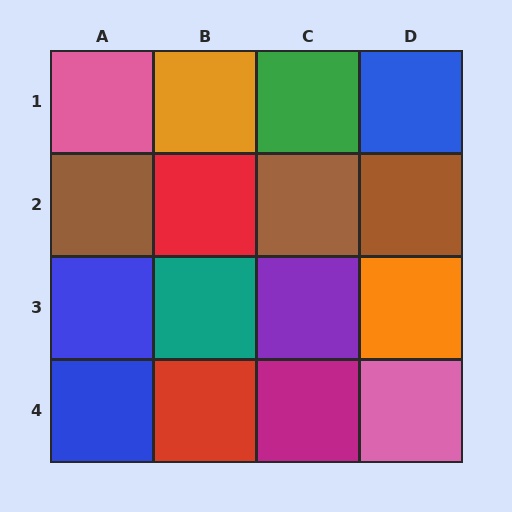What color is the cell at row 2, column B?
Red.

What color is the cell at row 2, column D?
Brown.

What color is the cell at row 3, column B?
Teal.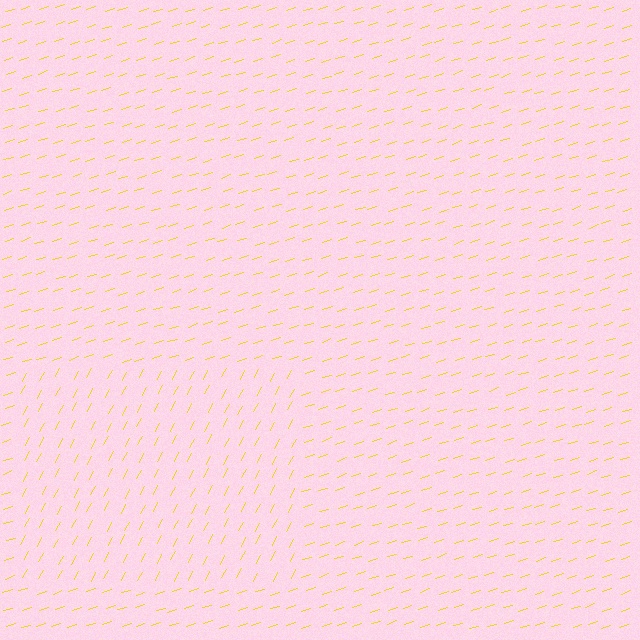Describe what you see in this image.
The image is filled with small yellow line segments. A rectangle region in the image has lines oriented differently from the surrounding lines, creating a visible texture boundary.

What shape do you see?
I see a rectangle.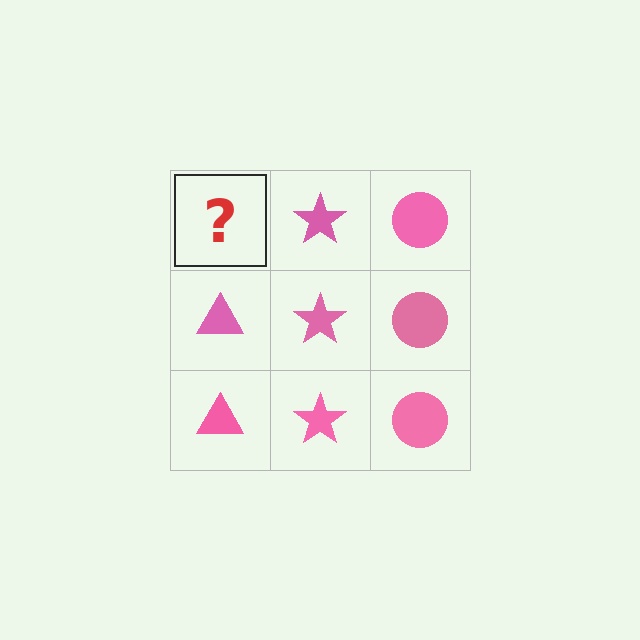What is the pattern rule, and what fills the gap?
The rule is that each column has a consistent shape. The gap should be filled with a pink triangle.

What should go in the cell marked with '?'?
The missing cell should contain a pink triangle.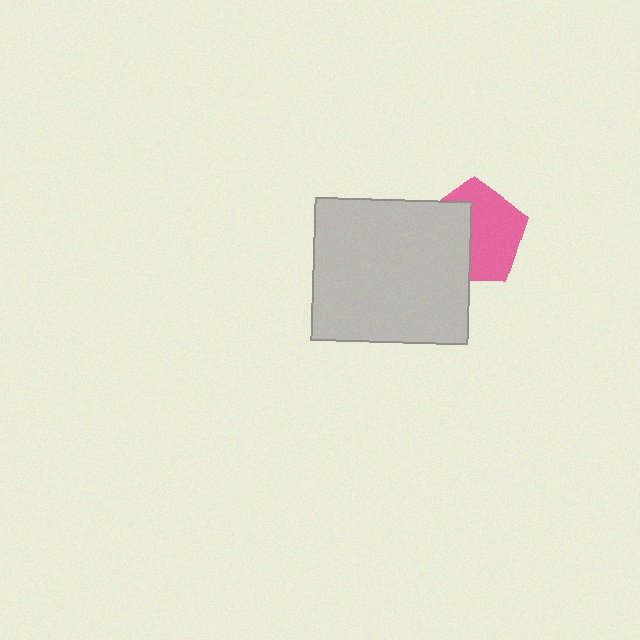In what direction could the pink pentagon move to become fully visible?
The pink pentagon could move right. That would shift it out from behind the light gray rectangle entirely.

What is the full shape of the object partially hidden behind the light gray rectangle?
The partially hidden object is a pink pentagon.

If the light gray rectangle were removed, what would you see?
You would see the complete pink pentagon.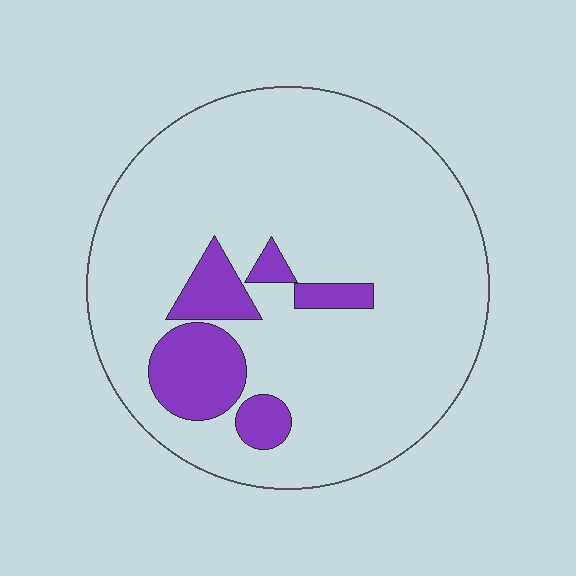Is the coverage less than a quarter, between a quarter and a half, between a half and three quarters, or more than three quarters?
Less than a quarter.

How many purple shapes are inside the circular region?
5.